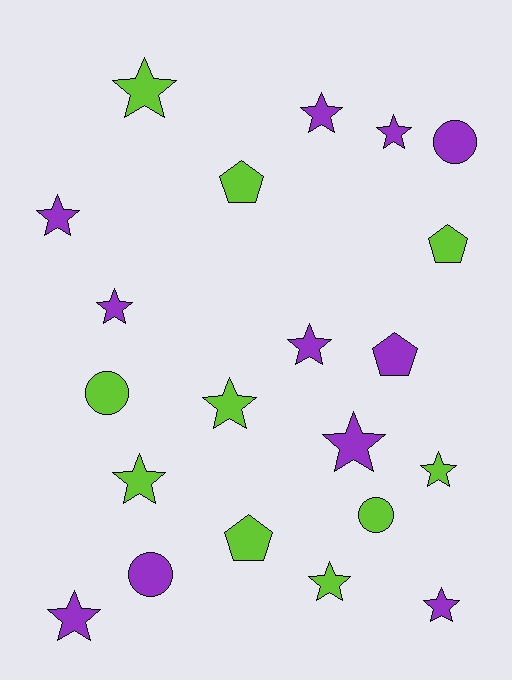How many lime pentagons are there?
There are 3 lime pentagons.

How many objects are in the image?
There are 21 objects.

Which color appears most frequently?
Purple, with 11 objects.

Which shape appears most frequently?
Star, with 13 objects.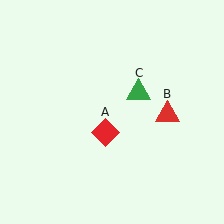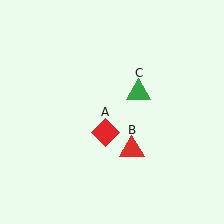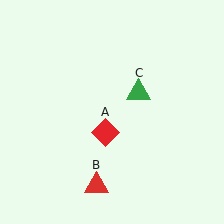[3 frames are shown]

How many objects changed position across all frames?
1 object changed position: red triangle (object B).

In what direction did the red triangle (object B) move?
The red triangle (object B) moved down and to the left.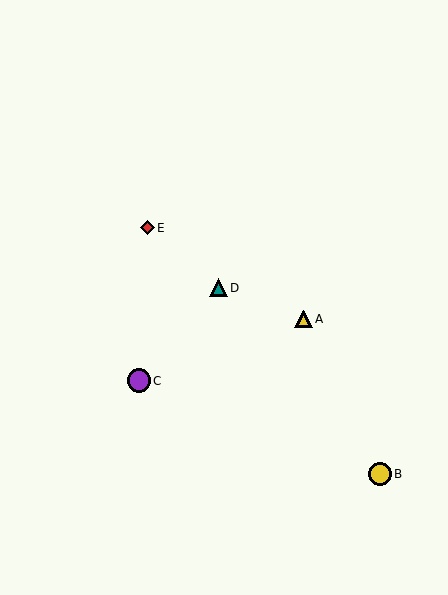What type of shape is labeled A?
Shape A is a yellow triangle.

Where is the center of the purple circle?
The center of the purple circle is at (139, 381).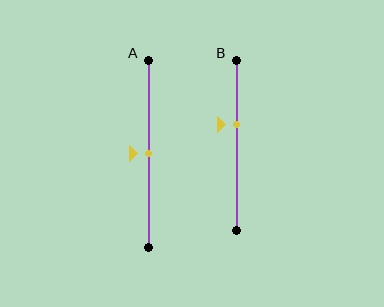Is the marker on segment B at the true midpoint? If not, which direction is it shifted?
No, the marker on segment B is shifted upward by about 12% of the segment length.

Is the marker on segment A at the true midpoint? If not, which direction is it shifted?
Yes, the marker on segment A is at the true midpoint.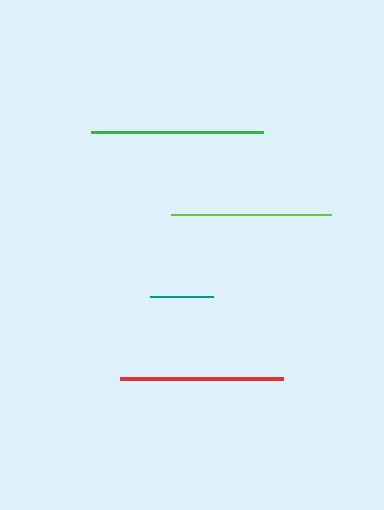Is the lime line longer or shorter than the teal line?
The lime line is longer than the teal line.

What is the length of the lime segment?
The lime segment is approximately 160 pixels long.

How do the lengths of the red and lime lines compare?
The red and lime lines are approximately the same length.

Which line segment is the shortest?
The teal line is the shortest at approximately 63 pixels.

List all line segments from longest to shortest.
From longest to shortest: green, red, lime, teal.